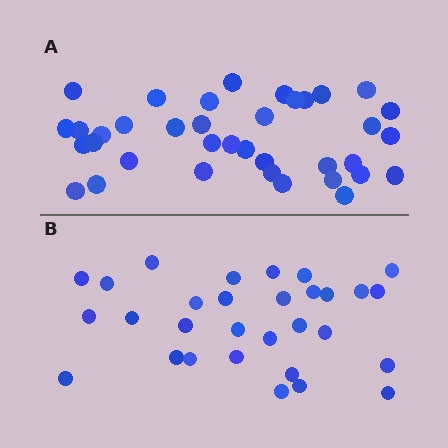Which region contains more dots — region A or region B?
Region A (the top region) has more dots.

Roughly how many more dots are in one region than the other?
Region A has roughly 8 or so more dots than region B.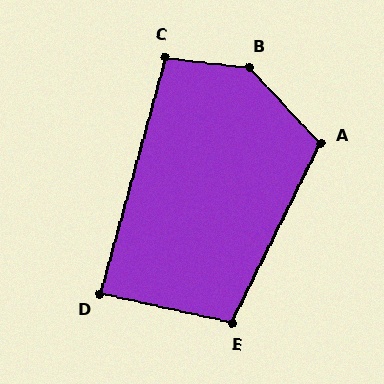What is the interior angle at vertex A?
Approximately 111 degrees (obtuse).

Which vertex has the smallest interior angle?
D, at approximately 87 degrees.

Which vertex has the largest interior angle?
B, at approximately 140 degrees.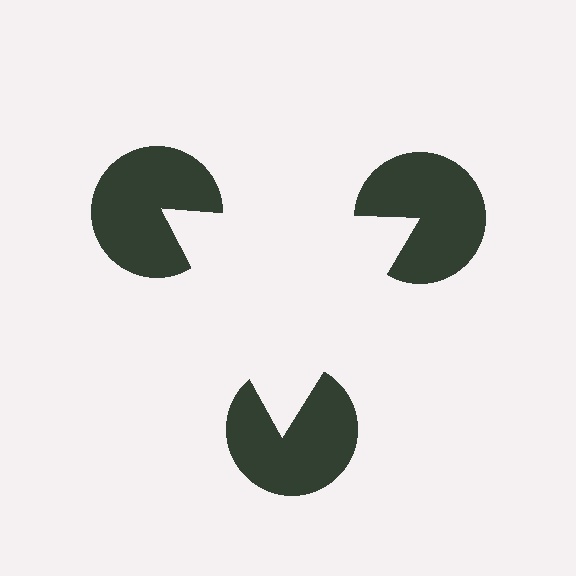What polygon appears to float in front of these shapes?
An illusory triangle — its edges are inferred from the aligned wedge cuts in the pac-man discs, not physically drawn.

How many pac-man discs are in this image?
There are 3 — one at each vertex of the illusory triangle.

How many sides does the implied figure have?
3 sides.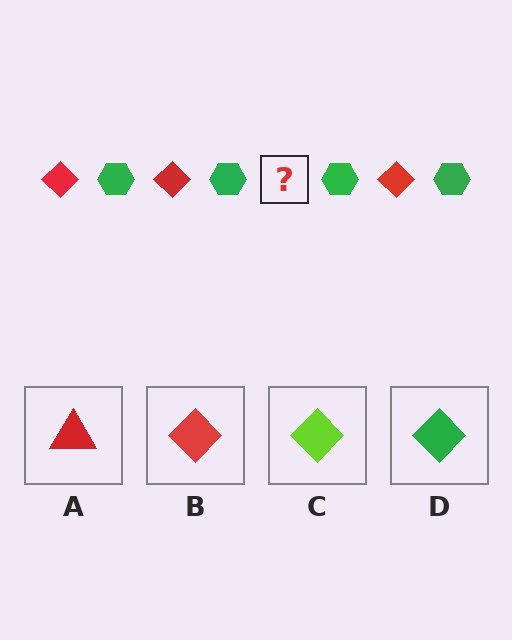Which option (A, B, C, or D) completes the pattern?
B.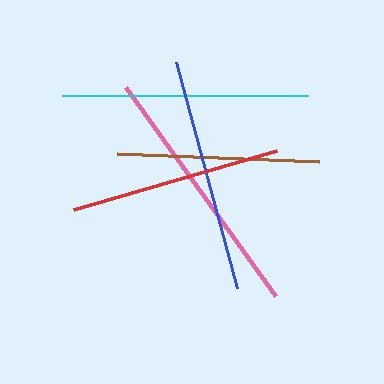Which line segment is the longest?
The pink line is the longest at approximately 257 pixels.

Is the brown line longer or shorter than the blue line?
The blue line is longer than the brown line.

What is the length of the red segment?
The red segment is approximately 212 pixels long.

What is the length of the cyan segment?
The cyan segment is approximately 246 pixels long.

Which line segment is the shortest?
The brown line is the shortest at approximately 203 pixels.